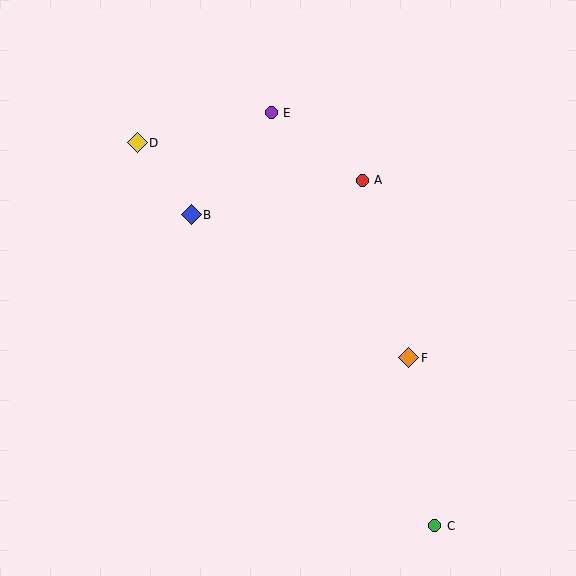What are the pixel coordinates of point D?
Point D is at (137, 143).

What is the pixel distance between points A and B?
The distance between A and B is 174 pixels.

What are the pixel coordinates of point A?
Point A is at (362, 180).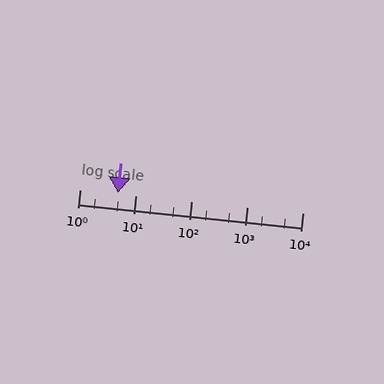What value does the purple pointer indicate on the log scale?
The pointer indicates approximately 4.8.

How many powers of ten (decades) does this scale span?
The scale spans 4 decades, from 1 to 10000.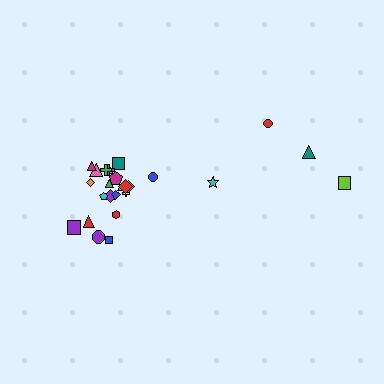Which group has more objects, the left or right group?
The left group.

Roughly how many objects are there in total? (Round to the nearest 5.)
Roughly 25 objects in total.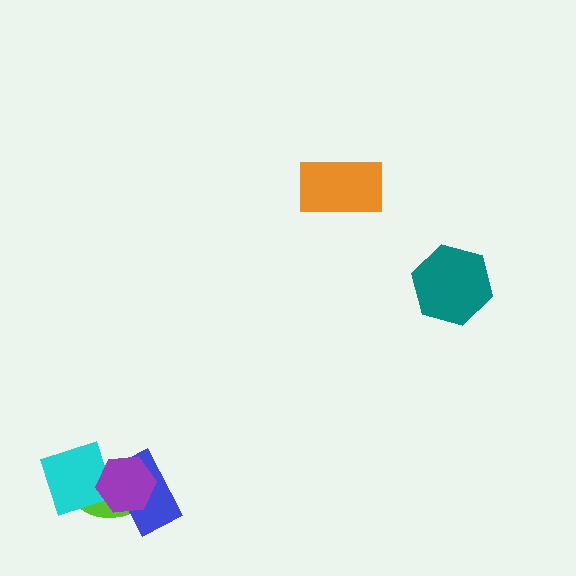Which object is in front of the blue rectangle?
The purple hexagon is in front of the blue rectangle.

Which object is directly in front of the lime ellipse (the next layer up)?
The cyan square is directly in front of the lime ellipse.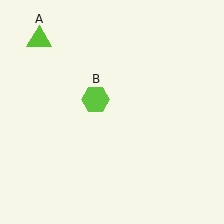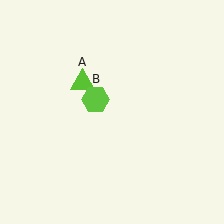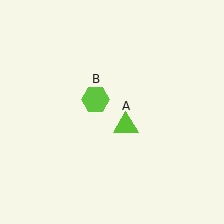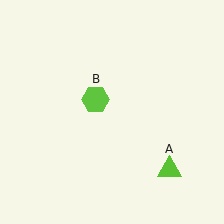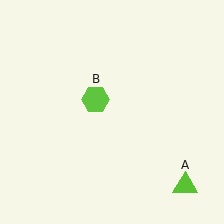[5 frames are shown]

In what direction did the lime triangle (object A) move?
The lime triangle (object A) moved down and to the right.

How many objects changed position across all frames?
1 object changed position: lime triangle (object A).